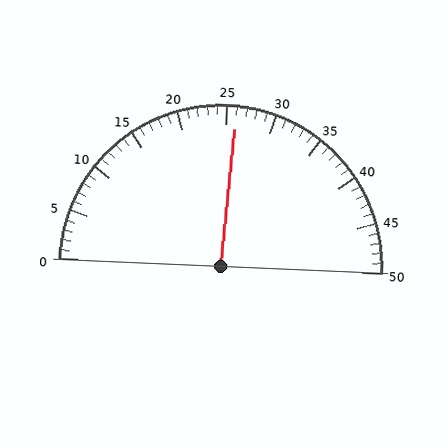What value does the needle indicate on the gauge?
The needle indicates approximately 26.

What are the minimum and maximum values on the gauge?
The gauge ranges from 0 to 50.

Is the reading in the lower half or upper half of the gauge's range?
The reading is in the upper half of the range (0 to 50).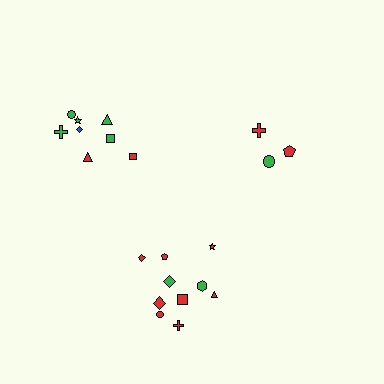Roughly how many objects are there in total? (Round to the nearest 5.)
Roughly 20 objects in total.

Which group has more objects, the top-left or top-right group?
The top-left group.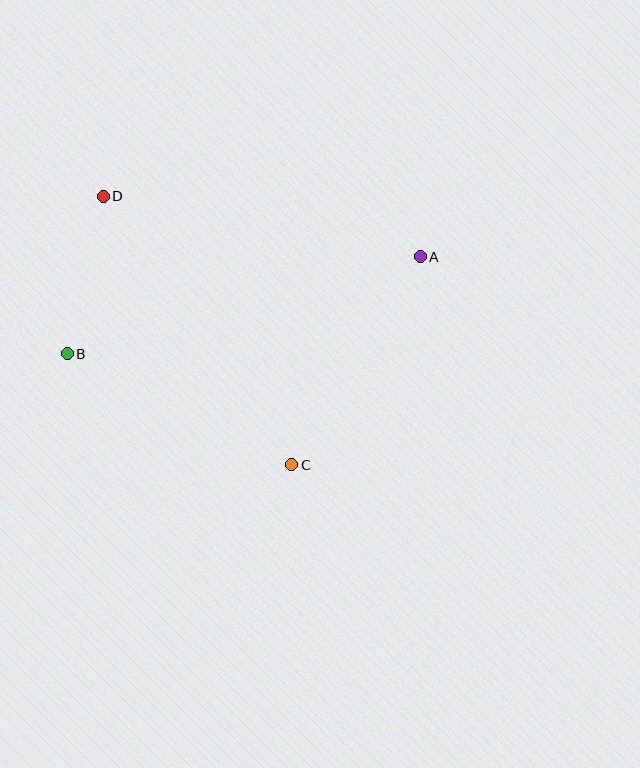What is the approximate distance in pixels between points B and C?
The distance between B and C is approximately 250 pixels.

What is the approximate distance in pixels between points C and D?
The distance between C and D is approximately 328 pixels.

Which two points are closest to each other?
Points B and D are closest to each other.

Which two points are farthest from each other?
Points A and B are farthest from each other.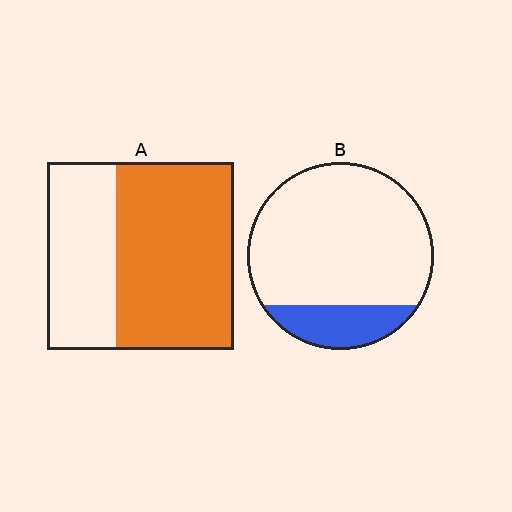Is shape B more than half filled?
No.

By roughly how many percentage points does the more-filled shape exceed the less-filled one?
By roughly 45 percentage points (A over B).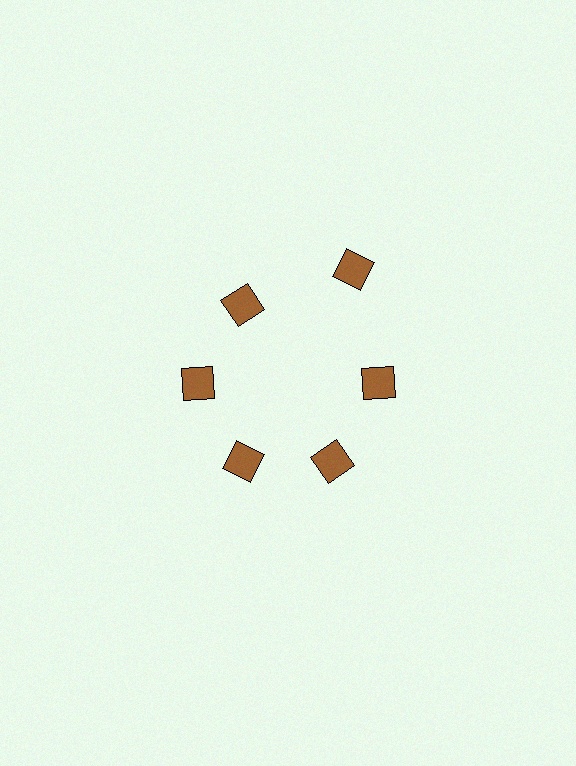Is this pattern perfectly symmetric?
No. The 6 brown diamonds are arranged in a ring, but one element near the 1 o'clock position is pushed outward from the center, breaking the 6-fold rotational symmetry.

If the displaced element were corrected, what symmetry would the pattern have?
It would have 6-fold rotational symmetry — the pattern would map onto itself every 60 degrees.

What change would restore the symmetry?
The symmetry would be restored by moving it inward, back onto the ring so that all 6 diamonds sit at equal angles and equal distance from the center.